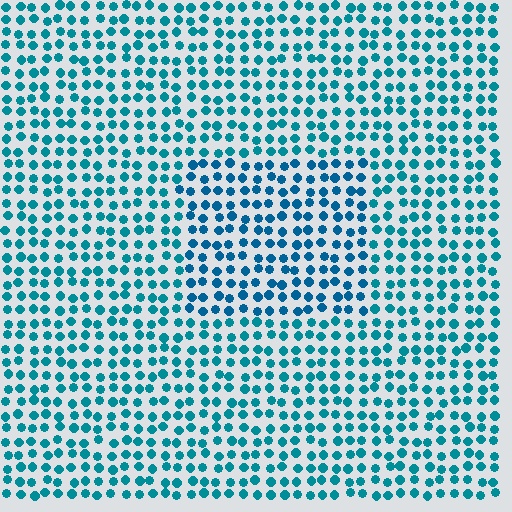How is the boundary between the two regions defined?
The boundary is defined purely by a slight shift in hue (about 17 degrees). Spacing, size, and orientation are identical on both sides.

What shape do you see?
I see a rectangle.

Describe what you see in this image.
The image is filled with small teal elements in a uniform arrangement. A rectangle-shaped region is visible where the elements are tinted to a slightly different hue, forming a subtle color boundary.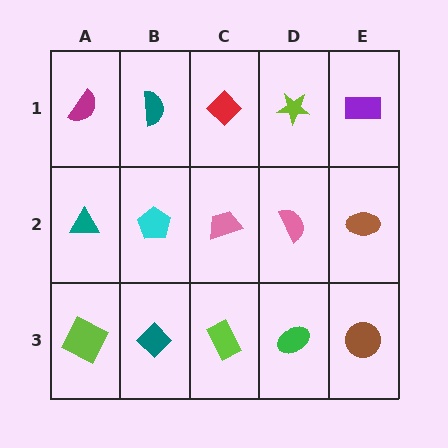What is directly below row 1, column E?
A brown ellipse.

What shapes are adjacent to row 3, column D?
A pink semicircle (row 2, column D), a lime rectangle (row 3, column C), a brown circle (row 3, column E).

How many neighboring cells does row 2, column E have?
3.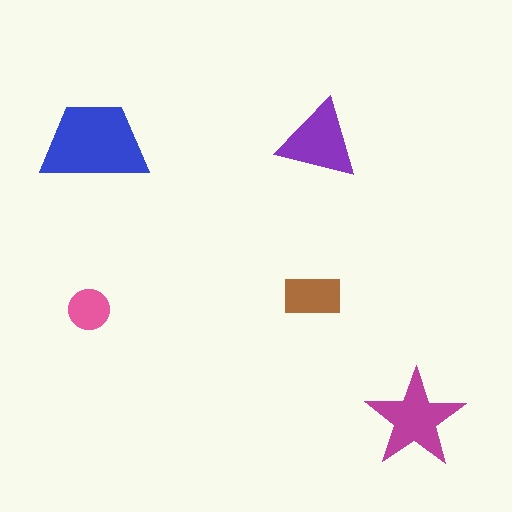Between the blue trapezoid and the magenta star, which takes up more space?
The blue trapezoid.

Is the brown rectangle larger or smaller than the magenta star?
Smaller.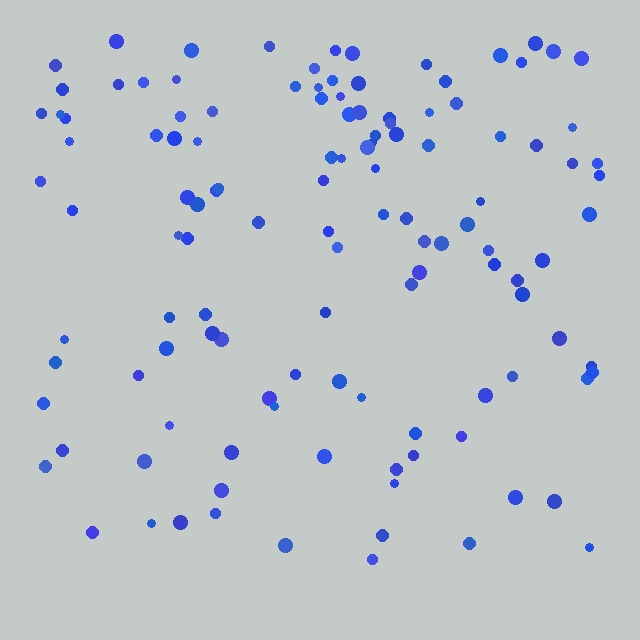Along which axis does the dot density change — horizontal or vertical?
Vertical.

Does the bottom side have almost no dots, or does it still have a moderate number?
Still a moderate number, just noticeably fewer than the top.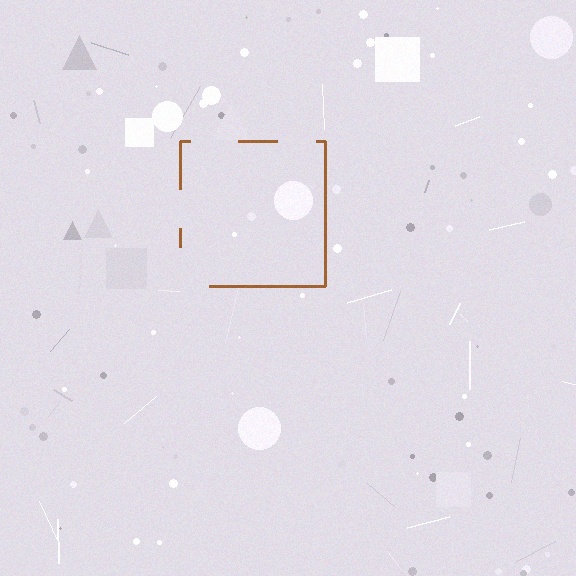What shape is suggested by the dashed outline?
The dashed outline suggests a square.